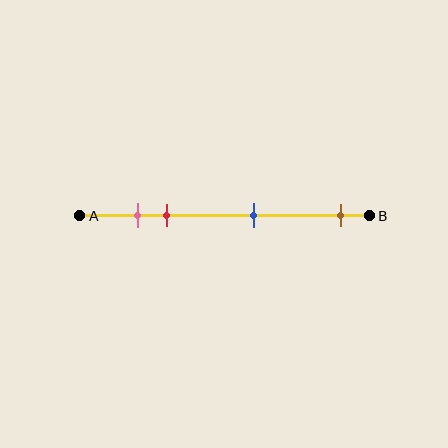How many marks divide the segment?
There are 4 marks dividing the segment.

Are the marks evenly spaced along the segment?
No, the marks are not evenly spaced.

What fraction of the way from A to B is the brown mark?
The brown mark is approximately 90% (0.9) of the way from A to B.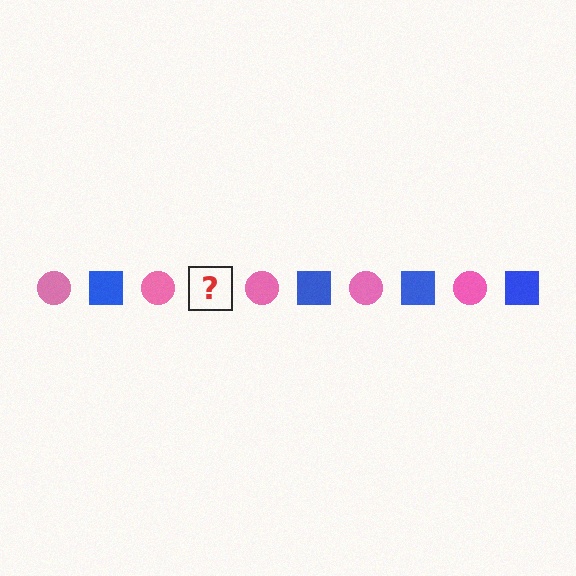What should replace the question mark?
The question mark should be replaced with a blue square.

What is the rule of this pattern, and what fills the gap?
The rule is that the pattern alternates between pink circle and blue square. The gap should be filled with a blue square.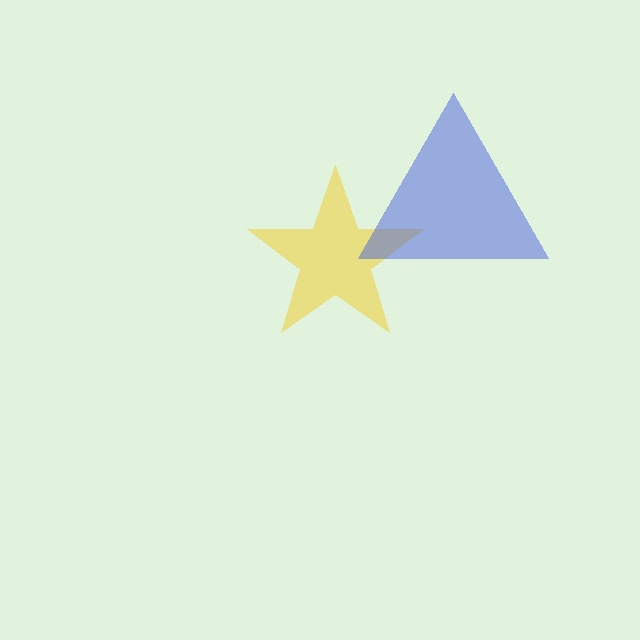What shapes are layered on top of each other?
The layered shapes are: a yellow star, a blue triangle.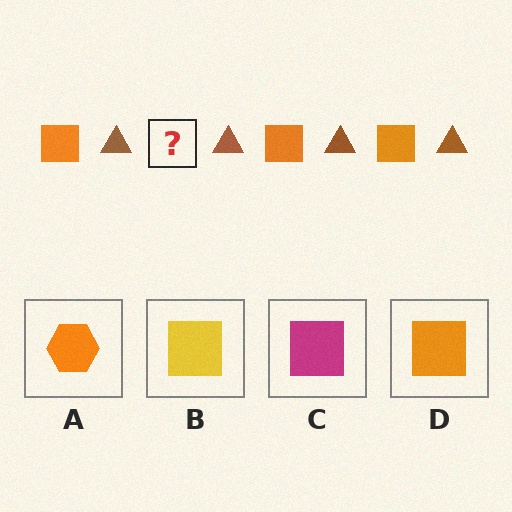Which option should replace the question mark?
Option D.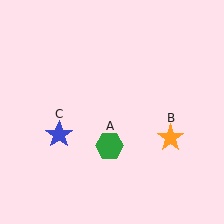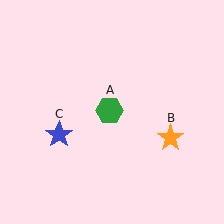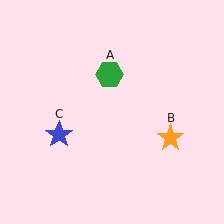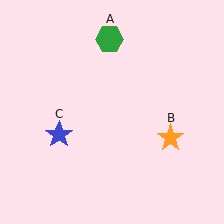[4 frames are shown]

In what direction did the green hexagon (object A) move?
The green hexagon (object A) moved up.